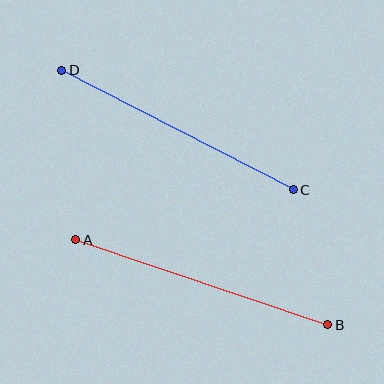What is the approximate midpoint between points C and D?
The midpoint is at approximately (177, 130) pixels.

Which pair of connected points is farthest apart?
Points A and B are farthest apart.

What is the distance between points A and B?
The distance is approximately 266 pixels.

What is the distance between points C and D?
The distance is approximately 261 pixels.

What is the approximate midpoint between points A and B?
The midpoint is at approximately (202, 282) pixels.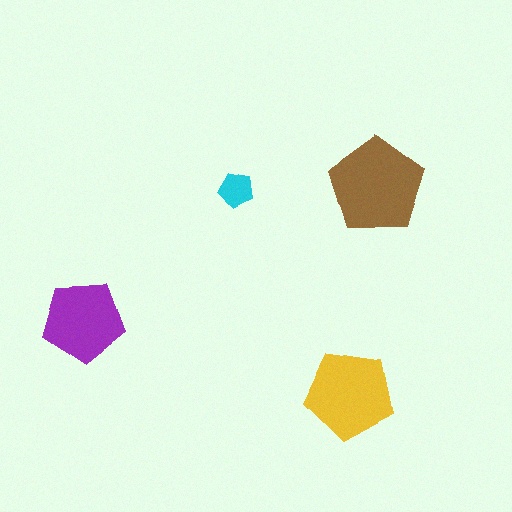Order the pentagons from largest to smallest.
the brown one, the yellow one, the purple one, the cyan one.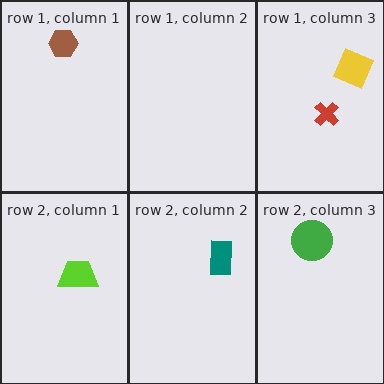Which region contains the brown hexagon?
The row 1, column 1 region.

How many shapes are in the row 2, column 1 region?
1.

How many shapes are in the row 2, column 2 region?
1.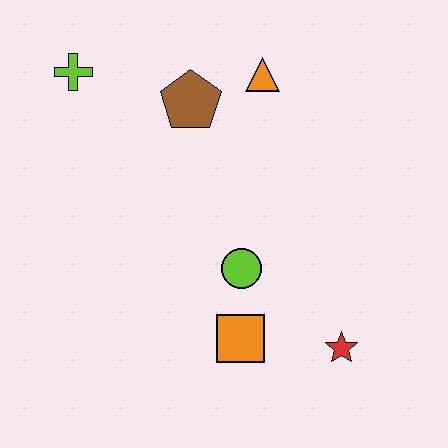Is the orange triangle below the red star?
No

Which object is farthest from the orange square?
The lime cross is farthest from the orange square.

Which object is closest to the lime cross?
The brown pentagon is closest to the lime cross.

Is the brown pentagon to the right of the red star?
No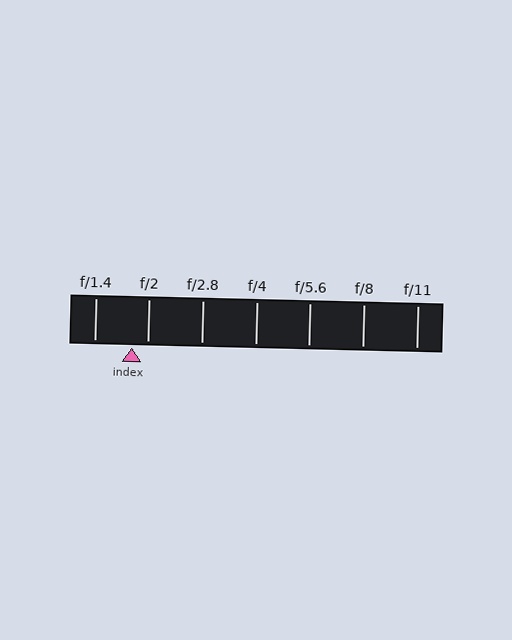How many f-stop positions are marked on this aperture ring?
There are 7 f-stop positions marked.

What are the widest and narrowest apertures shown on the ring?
The widest aperture shown is f/1.4 and the narrowest is f/11.